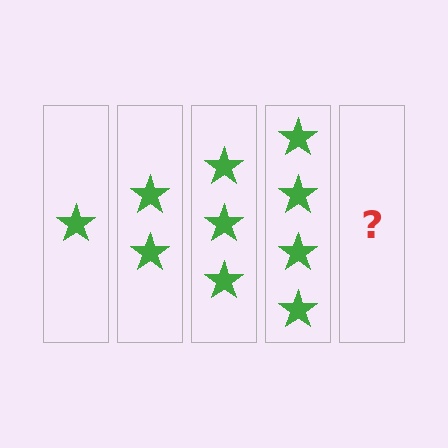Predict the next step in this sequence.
The next step is 5 stars.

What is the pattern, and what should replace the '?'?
The pattern is that each step adds one more star. The '?' should be 5 stars.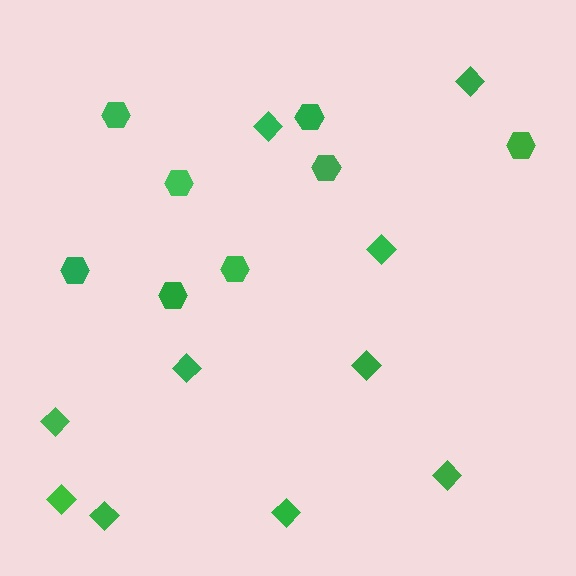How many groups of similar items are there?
There are 2 groups: one group of hexagons (8) and one group of diamonds (10).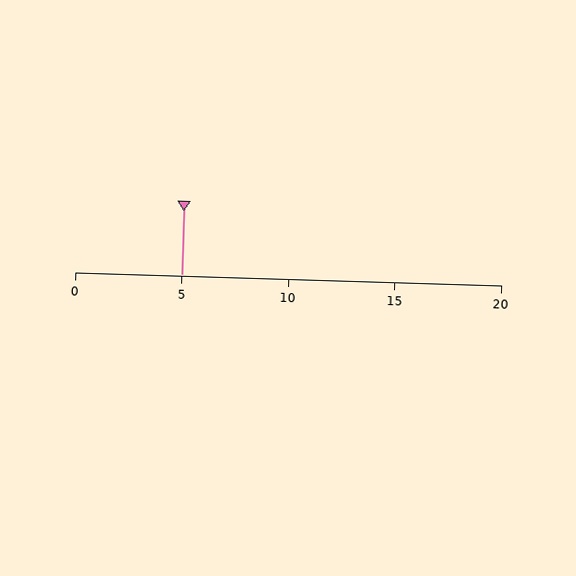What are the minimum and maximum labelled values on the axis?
The axis runs from 0 to 20.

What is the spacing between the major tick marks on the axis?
The major ticks are spaced 5 apart.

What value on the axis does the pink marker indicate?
The marker indicates approximately 5.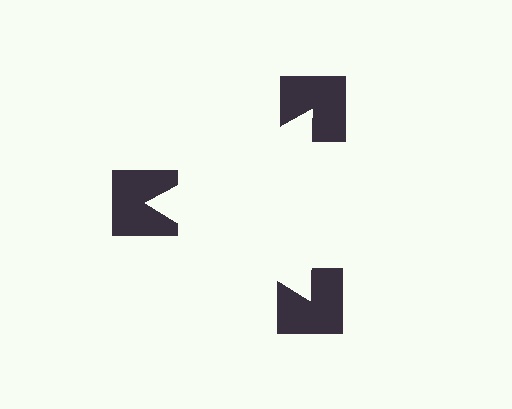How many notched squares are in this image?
There are 3 — one at each vertex of the illusory triangle.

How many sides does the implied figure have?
3 sides.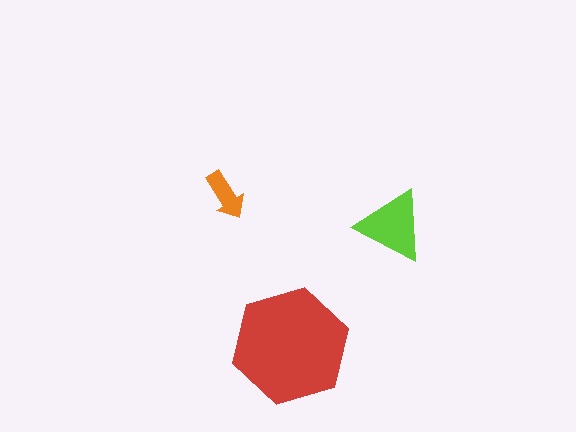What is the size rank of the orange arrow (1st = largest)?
3rd.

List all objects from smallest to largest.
The orange arrow, the lime triangle, the red hexagon.